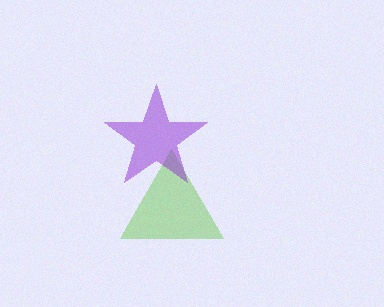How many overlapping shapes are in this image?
There are 2 overlapping shapes in the image.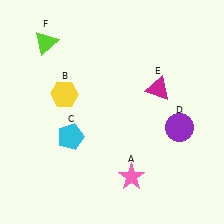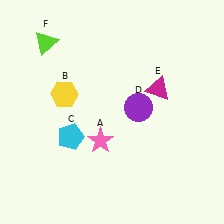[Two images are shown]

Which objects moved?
The objects that moved are: the pink star (A), the purple circle (D).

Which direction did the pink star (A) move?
The pink star (A) moved up.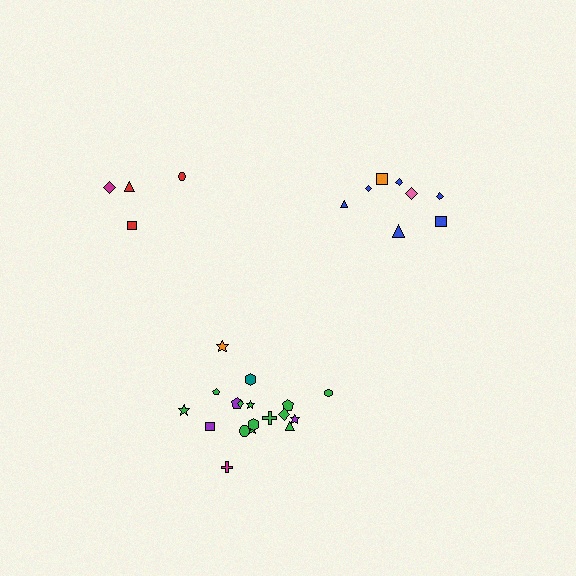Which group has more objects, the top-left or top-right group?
The top-right group.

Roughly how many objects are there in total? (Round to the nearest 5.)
Roughly 30 objects in total.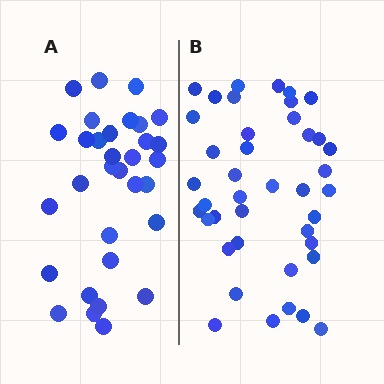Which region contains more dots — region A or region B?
Region B (the right region) has more dots.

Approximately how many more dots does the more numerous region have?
Region B has roughly 8 or so more dots than region A.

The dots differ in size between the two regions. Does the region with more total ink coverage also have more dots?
No. Region A has more total ink coverage because its dots are larger, but region B actually contains more individual dots. Total area can be misleading — the number of items is what matters here.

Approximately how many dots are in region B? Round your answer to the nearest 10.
About 40 dots. (The exact count is 41, which rounds to 40.)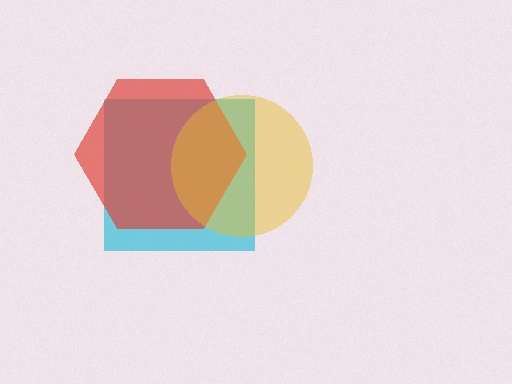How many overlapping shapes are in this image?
There are 3 overlapping shapes in the image.